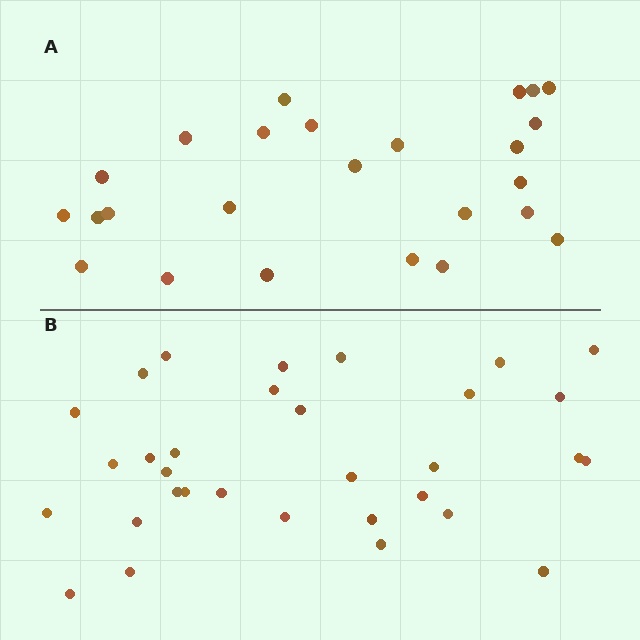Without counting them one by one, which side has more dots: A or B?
Region B (the bottom region) has more dots.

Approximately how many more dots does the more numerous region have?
Region B has roughly 8 or so more dots than region A.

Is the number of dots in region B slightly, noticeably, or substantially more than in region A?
Region B has noticeably more, but not dramatically so. The ratio is roughly 1.3 to 1.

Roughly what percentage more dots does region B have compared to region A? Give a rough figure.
About 30% more.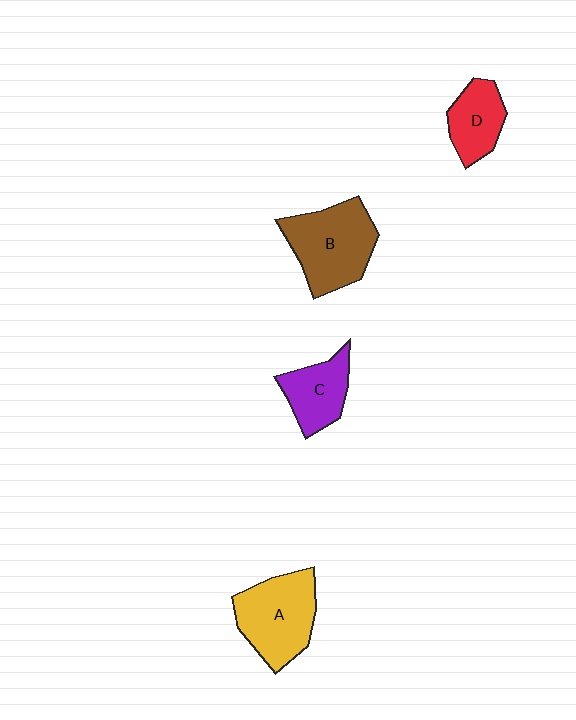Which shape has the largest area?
Shape B (brown).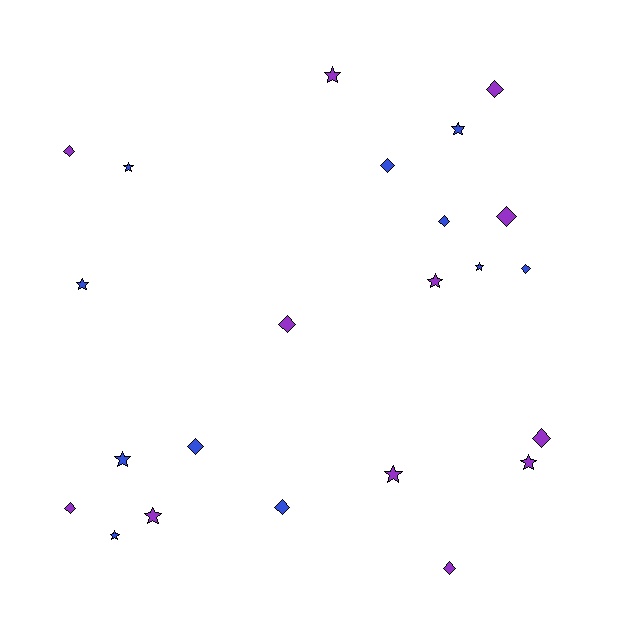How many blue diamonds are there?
There are 5 blue diamonds.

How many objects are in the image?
There are 23 objects.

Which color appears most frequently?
Purple, with 12 objects.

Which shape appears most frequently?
Diamond, with 12 objects.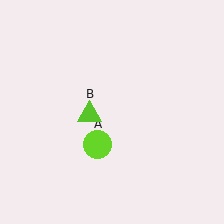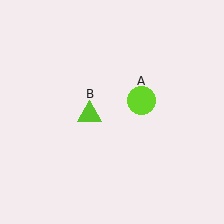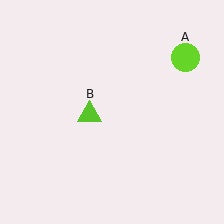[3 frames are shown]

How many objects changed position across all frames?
1 object changed position: lime circle (object A).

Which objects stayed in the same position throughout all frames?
Lime triangle (object B) remained stationary.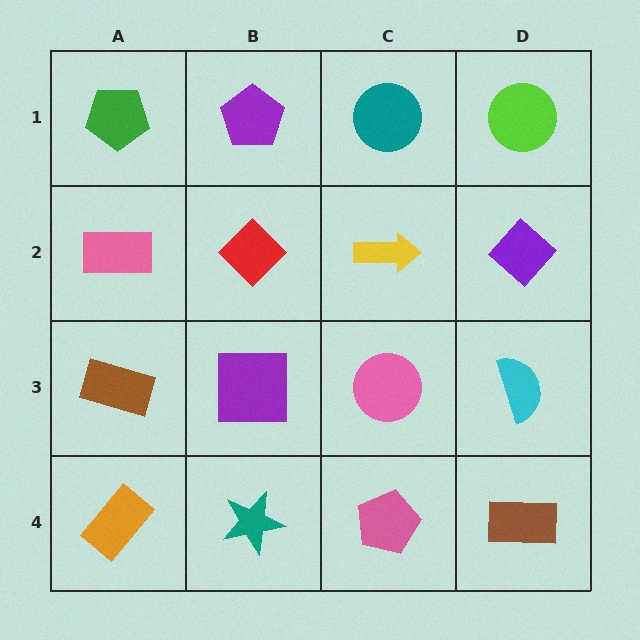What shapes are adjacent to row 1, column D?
A purple diamond (row 2, column D), a teal circle (row 1, column C).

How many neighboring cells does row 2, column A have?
3.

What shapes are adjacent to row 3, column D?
A purple diamond (row 2, column D), a brown rectangle (row 4, column D), a pink circle (row 3, column C).